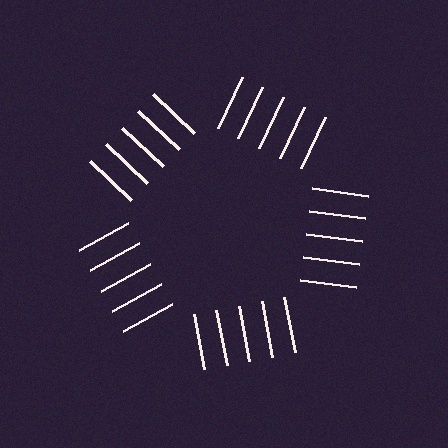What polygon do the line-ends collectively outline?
An illusory pentagon — the line segments terminate on its edges but no continuous stroke is drawn.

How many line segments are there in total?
25 — 5 along each of the 5 edges.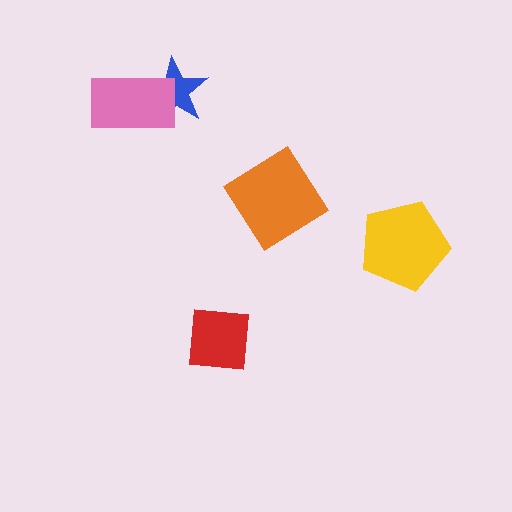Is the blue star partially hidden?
Yes, it is partially covered by another shape.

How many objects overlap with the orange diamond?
0 objects overlap with the orange diamond.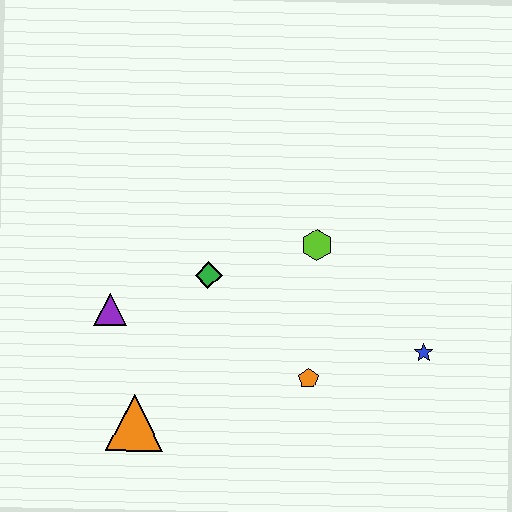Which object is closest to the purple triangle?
The green diamond is closest to the purple triangle.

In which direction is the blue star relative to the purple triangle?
The blue star is to the right of the purple triangle.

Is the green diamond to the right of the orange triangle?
Yes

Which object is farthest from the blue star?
The purple triangle is farthest from the blue star.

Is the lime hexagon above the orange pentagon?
Yes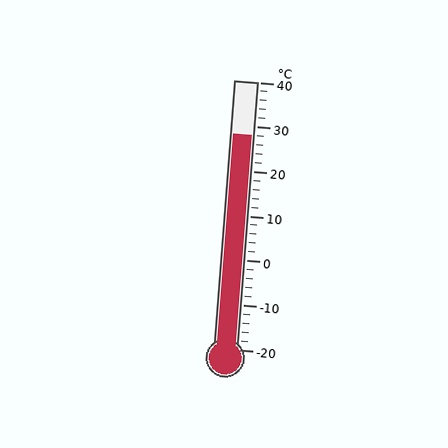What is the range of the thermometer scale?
The thermometer scale ranges from -20°C to 40°C.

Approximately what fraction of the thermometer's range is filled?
The thermometer is filled to approximately 80% of its range.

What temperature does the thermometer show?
The thermometer shows approximately 28°C.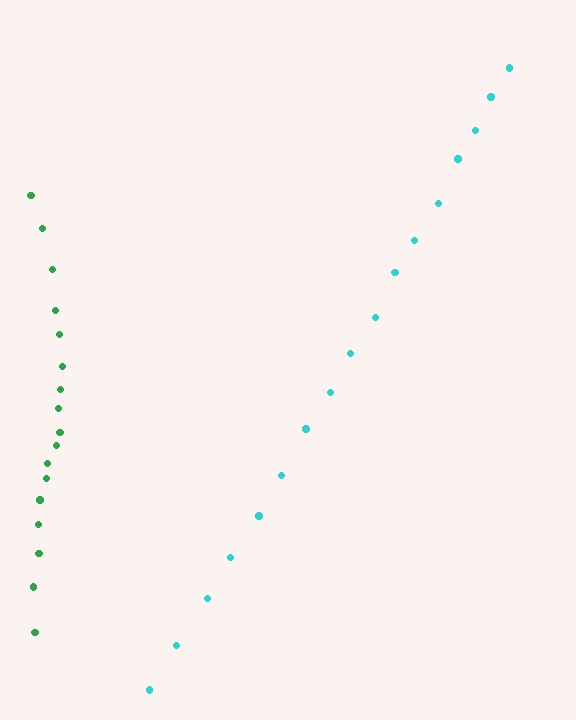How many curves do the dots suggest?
There are 2 distinct paths.